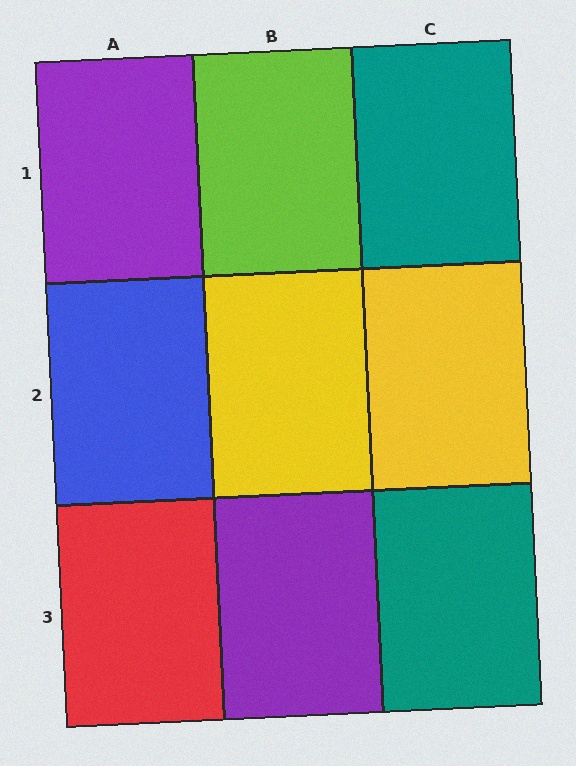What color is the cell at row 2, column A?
Blue.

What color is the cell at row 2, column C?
Yellow.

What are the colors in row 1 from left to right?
Purple, lime, teal.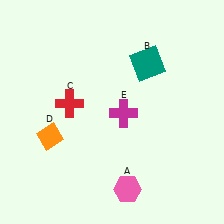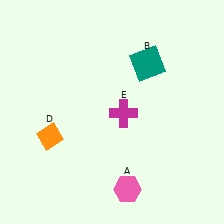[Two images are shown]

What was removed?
The red cross (C) was removed in Image 2.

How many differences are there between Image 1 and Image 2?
There is 1 difference between the two images.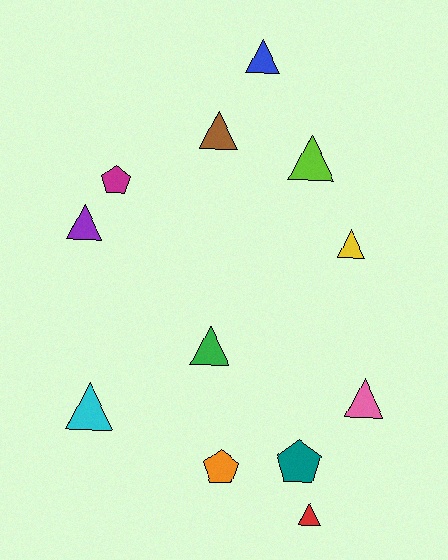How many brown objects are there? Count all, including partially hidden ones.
There is 1 brown object.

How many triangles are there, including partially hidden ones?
There are 9 triangles.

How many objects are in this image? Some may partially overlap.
There are 12 objects.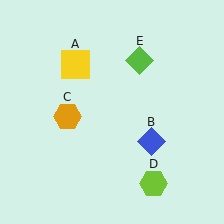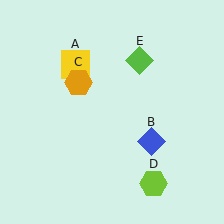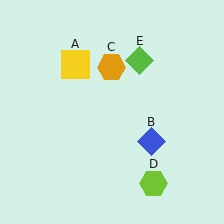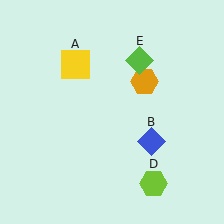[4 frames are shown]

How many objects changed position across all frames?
1 object changed position: orange hexagon (object C).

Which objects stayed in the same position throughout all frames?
Yellow square (object A) and blue diamond (object B) and lime hexagon (object D) and lime diamond (object E) remained stationary.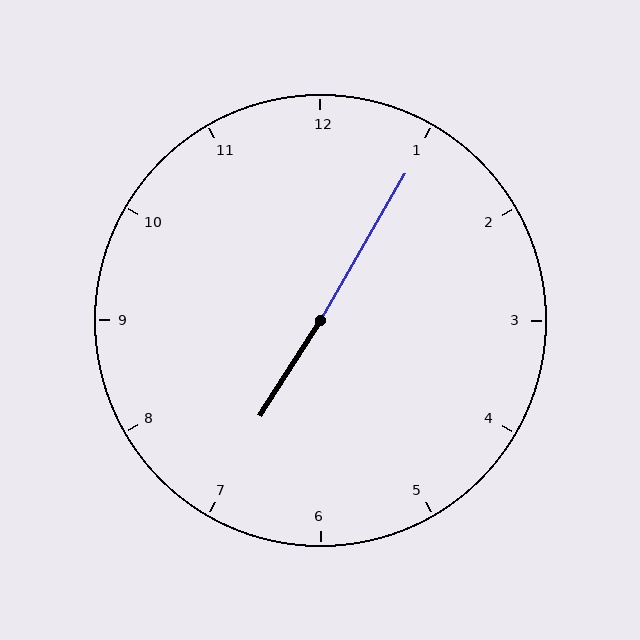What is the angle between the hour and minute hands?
Approximately 178 degrees.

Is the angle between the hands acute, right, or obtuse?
It is obtuse.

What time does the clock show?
7:05.